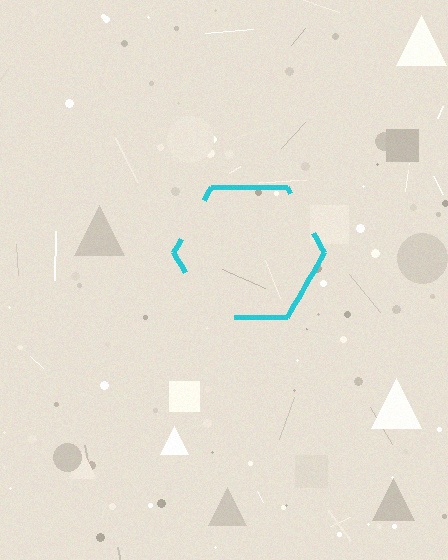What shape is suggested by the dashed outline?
The dashed outline suggests a hexagon.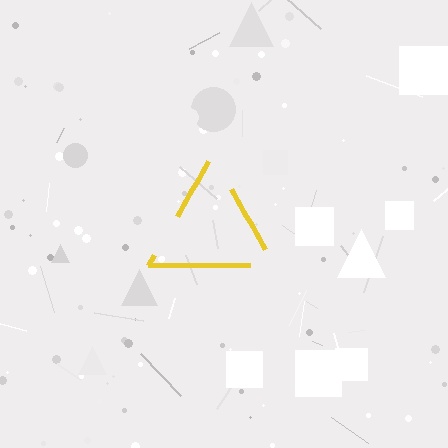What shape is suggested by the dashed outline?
The dashed outline suggests a triangle.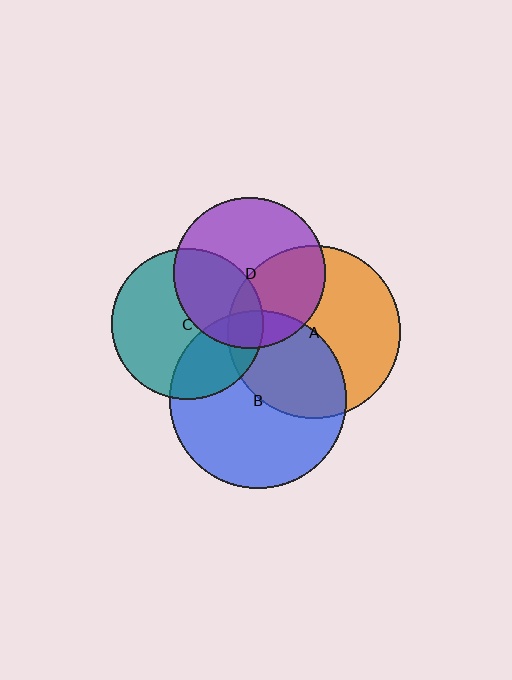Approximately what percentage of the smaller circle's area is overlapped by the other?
Approximately 15%.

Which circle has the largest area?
Circle B (blue).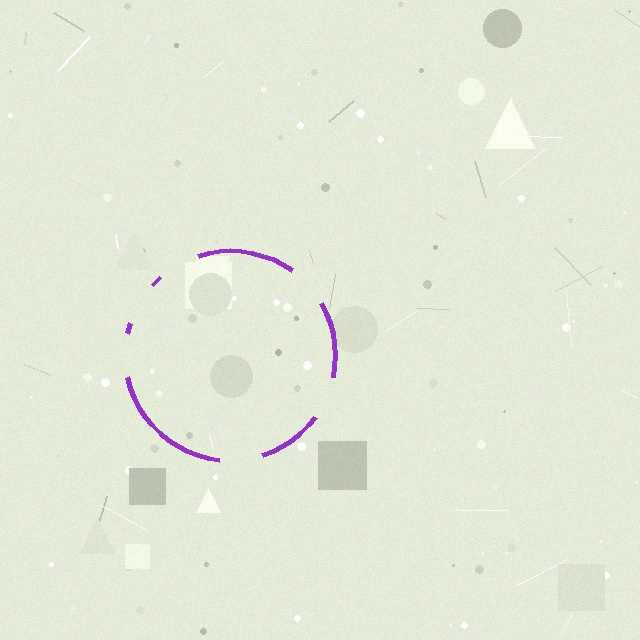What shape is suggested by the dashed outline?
The dashed outline suggests a circle.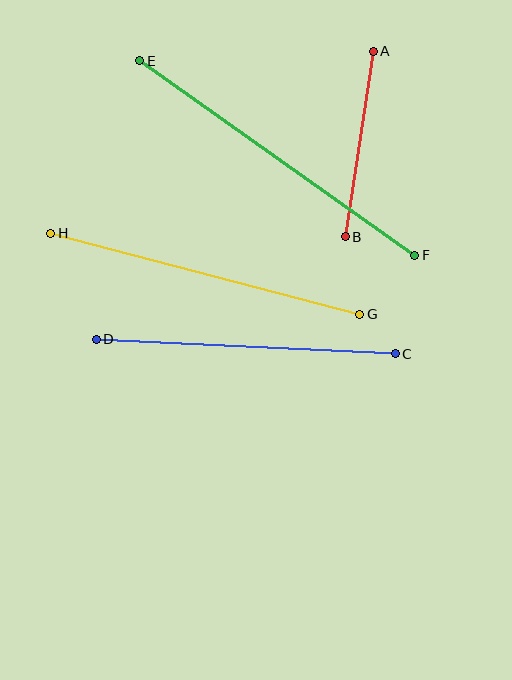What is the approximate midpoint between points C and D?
The midpoint is at approximately (246, 346) pixels.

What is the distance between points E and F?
The distance is approximately 337 pixels.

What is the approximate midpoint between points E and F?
The midpoint is at approximately (277, 158) pixels.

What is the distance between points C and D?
The distance is approximately 299 pixels.